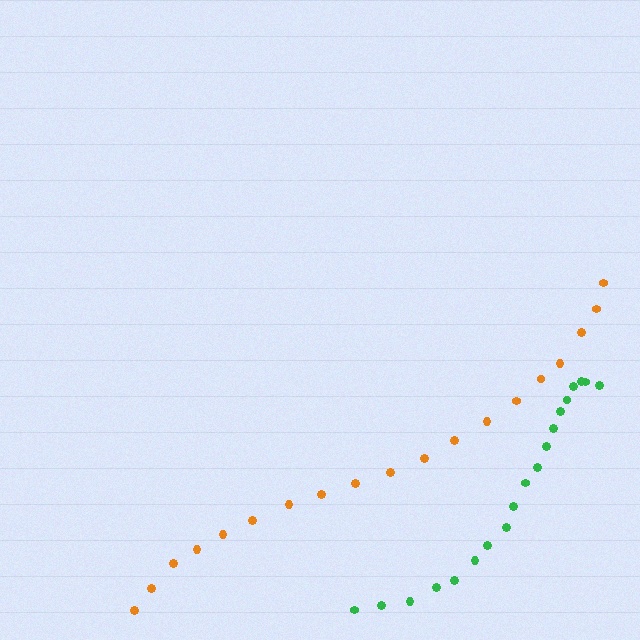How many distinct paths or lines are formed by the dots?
There are 2 distinct paths.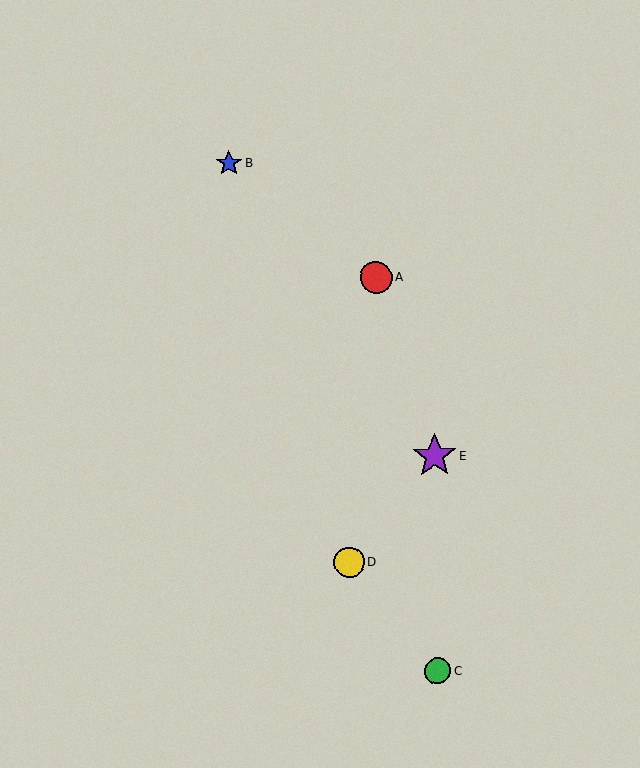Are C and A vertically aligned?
No, C is at x≈437 and A is at x≈376.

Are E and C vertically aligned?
Yes, both are at x≈434.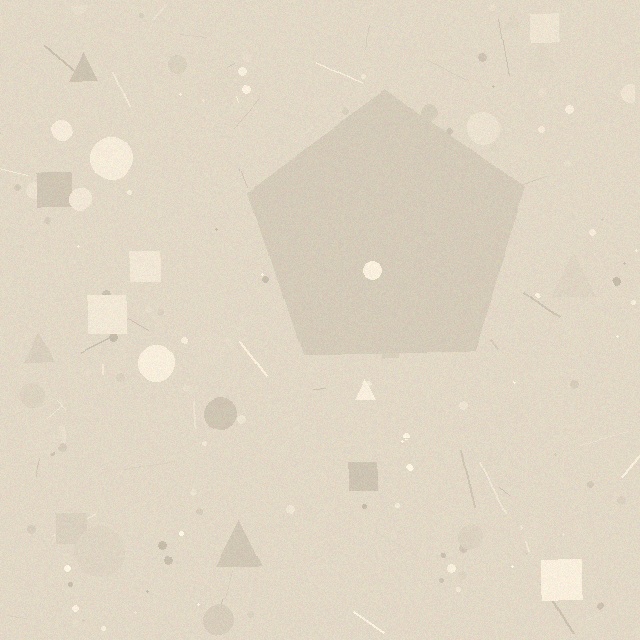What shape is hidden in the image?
A pentagon is hidden in the image.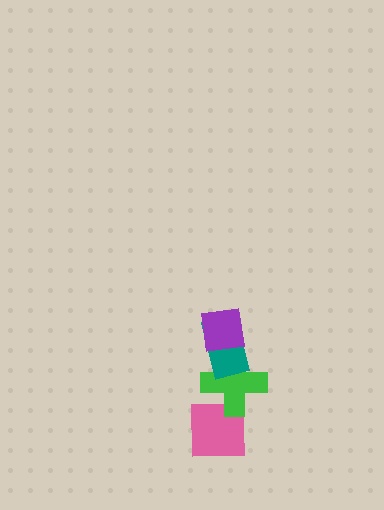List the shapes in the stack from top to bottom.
From top to bottom: the purple square, the teal rectangle, the green cross, the pink square.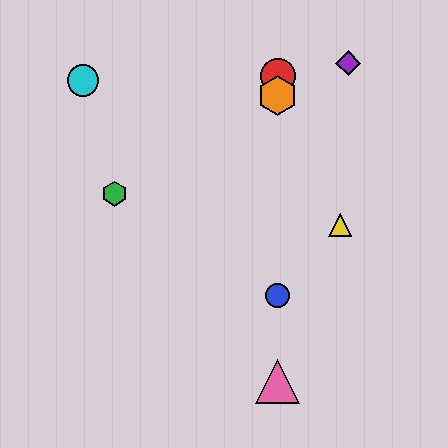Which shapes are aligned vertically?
The red circle, the blue circle, the orange hexagon, the pink triangle are aligned vertically.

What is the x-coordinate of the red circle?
The red circle is at x≈278.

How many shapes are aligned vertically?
4 shapes (the red circle, the blue circle, the orange hexagon, the pink triangle) are aligned vertically.